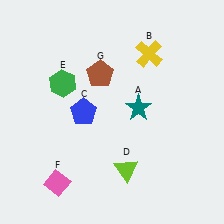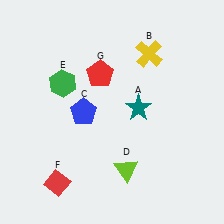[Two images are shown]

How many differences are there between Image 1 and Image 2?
There are 2 differences between the two images.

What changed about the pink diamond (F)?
In Image 1, F is pink. In Image 2, it changed to red.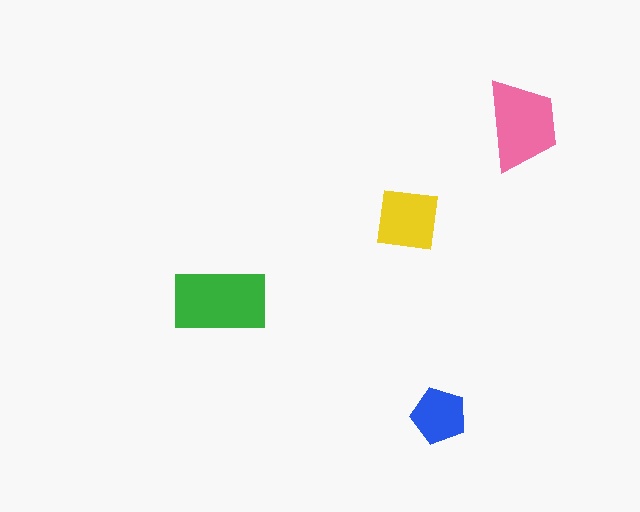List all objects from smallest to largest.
The blue pentagon, the yellow square, the pink trapezoid, the green rectangle.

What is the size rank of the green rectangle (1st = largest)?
1st.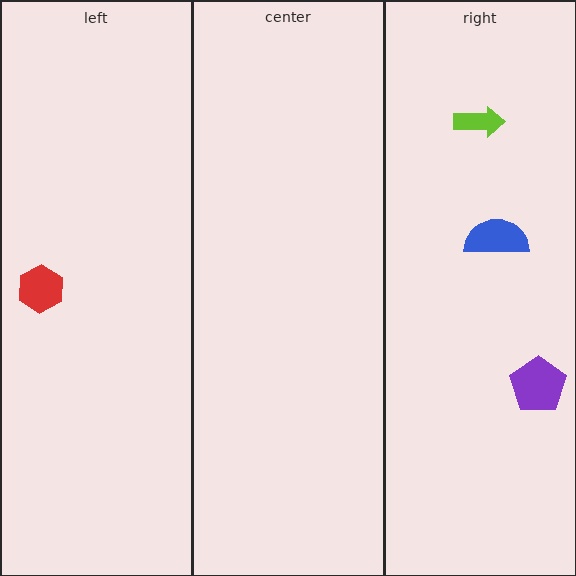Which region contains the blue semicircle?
The right region.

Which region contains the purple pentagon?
The right region.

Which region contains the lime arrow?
The right region.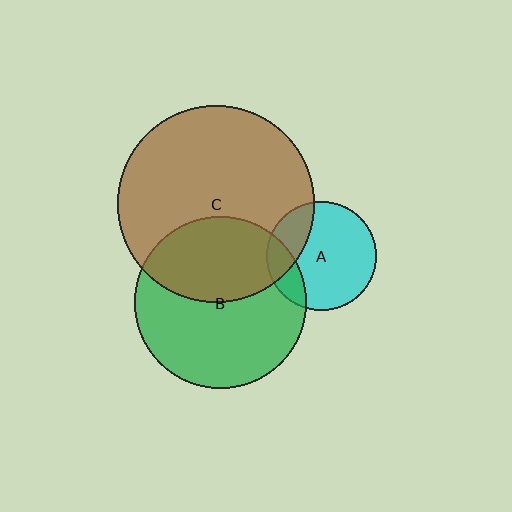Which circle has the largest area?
Circle C (brown).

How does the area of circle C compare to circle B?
Approximately 1.3 times.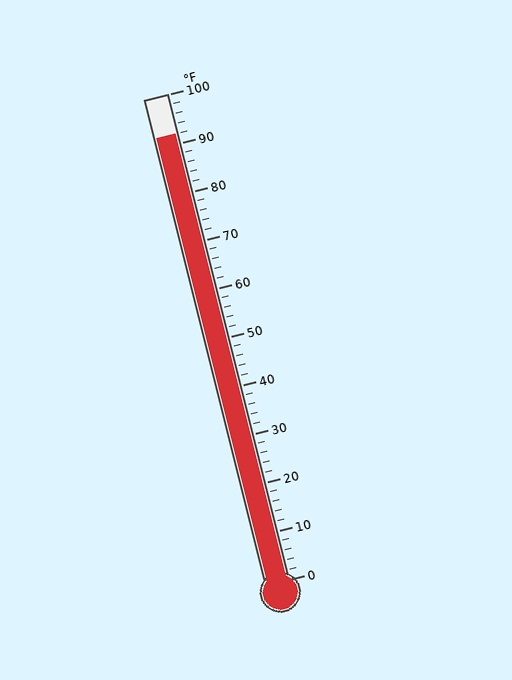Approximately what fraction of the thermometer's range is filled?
The thermometer is filled to approximately 90% of its range.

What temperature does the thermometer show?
The thermometer shows approximately 92°F.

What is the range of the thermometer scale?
The thermometer scale ranges from 0°F to 100°F.